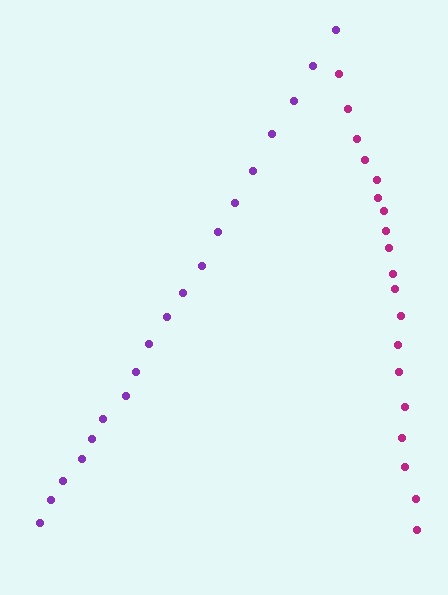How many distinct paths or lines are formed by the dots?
There are 2 distinct paths.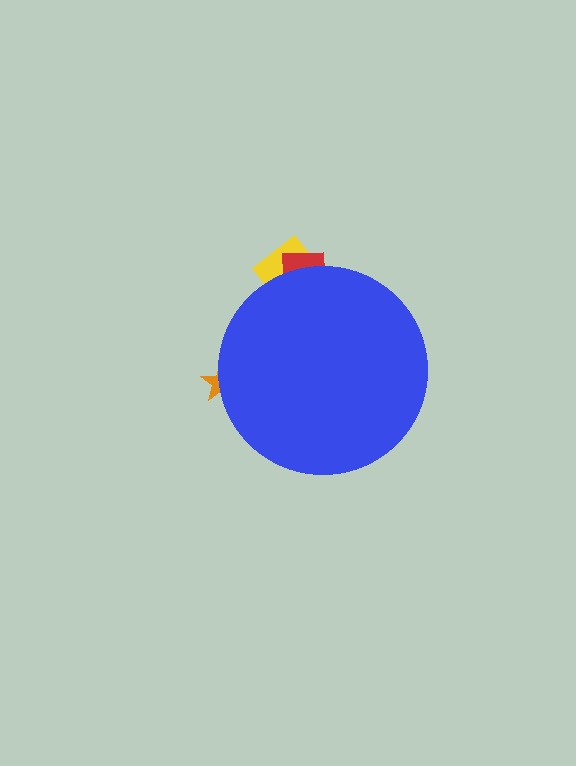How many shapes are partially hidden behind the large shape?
3 shapes are partially hidden.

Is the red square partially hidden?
Yes, the red square is partially hidden behind the blue circle.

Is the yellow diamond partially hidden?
Yes, the yellow diamond is partially hidden behind the blue circle.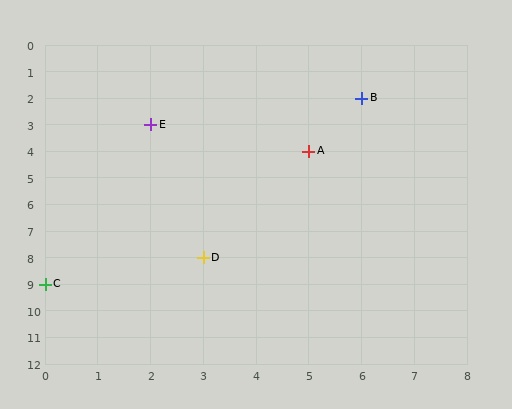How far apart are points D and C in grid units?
Points D and C are 3 columns and 1 row apart (about 3.2 grid units diagonally).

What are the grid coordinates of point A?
Point A is at grid coordinates (5, 4).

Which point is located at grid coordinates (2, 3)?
Point E is at (2, 3).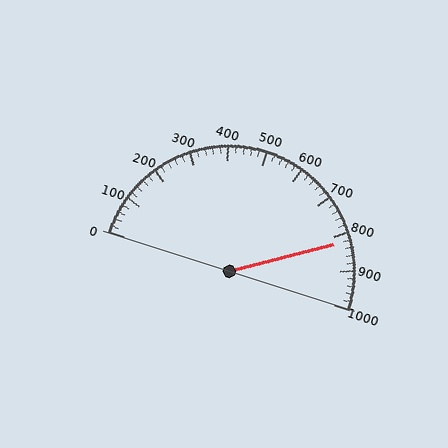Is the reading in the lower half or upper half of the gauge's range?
The reading is in the upper half of the range (0 to 1000).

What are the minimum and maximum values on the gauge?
The gauge ranges from 0 to 1000.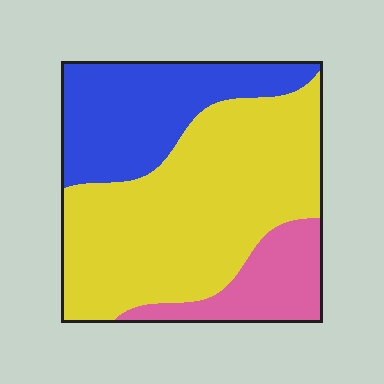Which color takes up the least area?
Pink, at roughly 15%.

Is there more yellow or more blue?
Yellow.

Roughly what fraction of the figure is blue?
Blue covers roughly 30% of the figure.